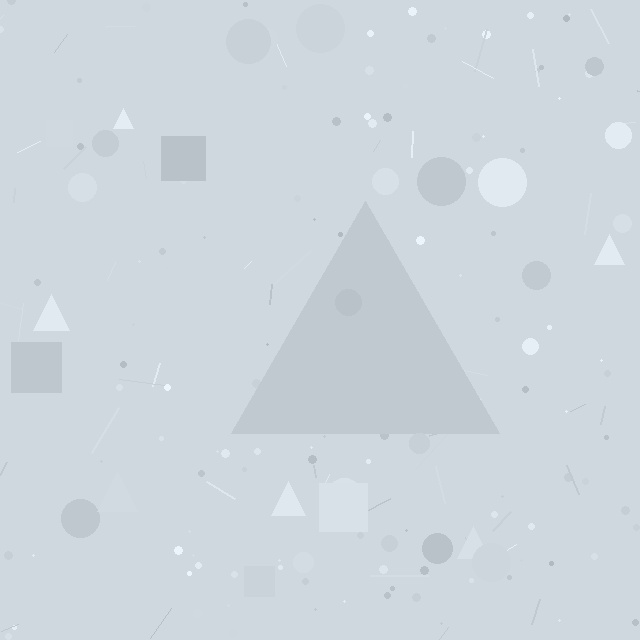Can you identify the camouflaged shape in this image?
The camouflaged shape is a triangle.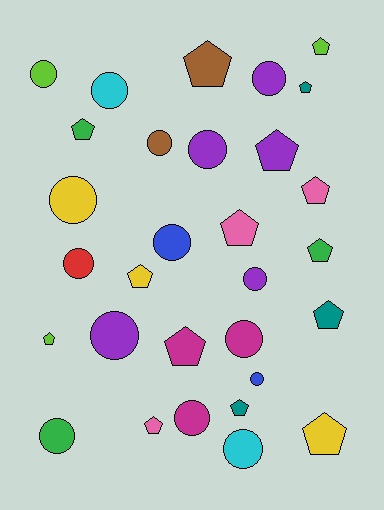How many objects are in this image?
There are 30 objects.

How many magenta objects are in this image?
There are 3 magenta objects.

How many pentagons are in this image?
There are 15 pentagons.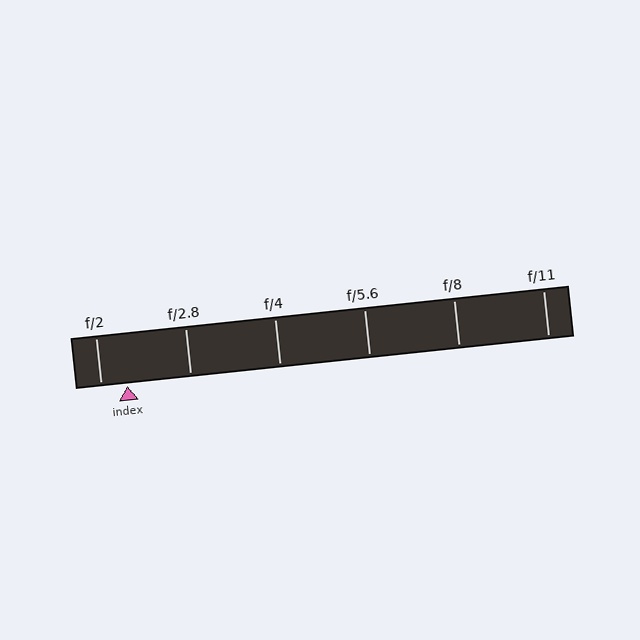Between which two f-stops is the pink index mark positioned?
The index mark is between f/2 and f/2.8.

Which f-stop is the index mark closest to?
The index mark is closest to f/2.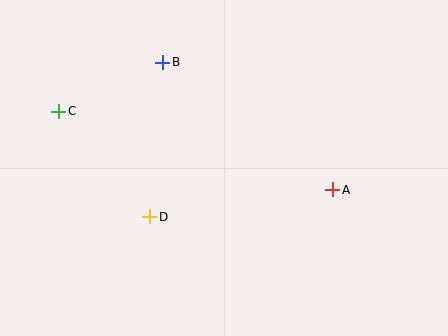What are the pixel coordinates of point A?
Point A is at (333, 190).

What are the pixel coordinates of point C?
Point C is at (59, 111).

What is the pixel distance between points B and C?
The distance between B and C is 115 pixels.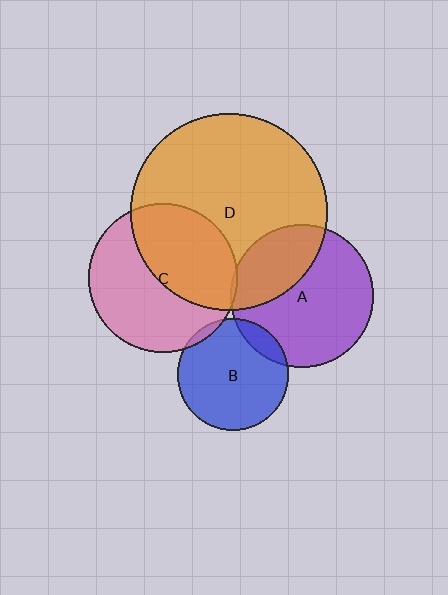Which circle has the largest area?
Circle D (orange).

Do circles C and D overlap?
Yes.